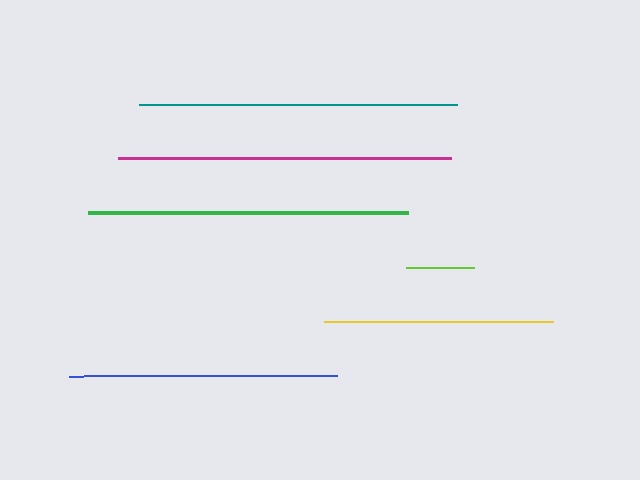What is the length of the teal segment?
The teal segment is approximately 318 pixels long.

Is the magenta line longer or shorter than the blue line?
The magenta line is longer than the blue line.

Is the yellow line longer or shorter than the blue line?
The blue line is longer than the yellow line.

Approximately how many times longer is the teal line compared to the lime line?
The teal line is approximately 4.6 times the length of the lime line.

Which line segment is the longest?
The magenta line is the longest at approximately 333 pixels.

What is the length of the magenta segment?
The magenta segment is approximately 333 pixels long.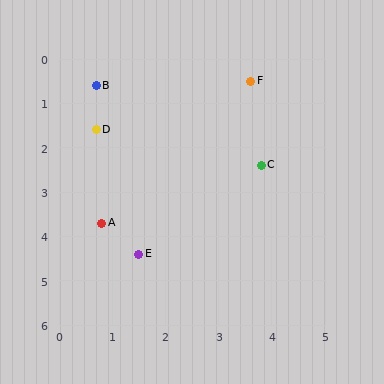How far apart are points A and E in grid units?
Points A and E are about 1.0 grid units apart.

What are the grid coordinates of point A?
Point A is at approximately (0.8, 3.7).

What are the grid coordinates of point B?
Point B is at approximately (0.7, 0.6).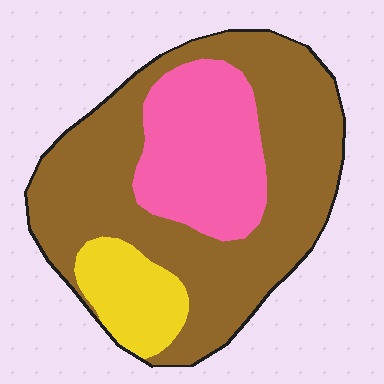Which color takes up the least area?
Yellow, at roughly 10%.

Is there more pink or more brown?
Brown.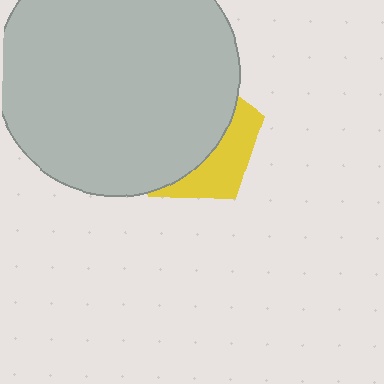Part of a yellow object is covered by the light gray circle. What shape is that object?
It is a pentagon.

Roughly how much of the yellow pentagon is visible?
A small part of it is visible (roughly 32%).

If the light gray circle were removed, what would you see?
You would see the complete yellow pentagon.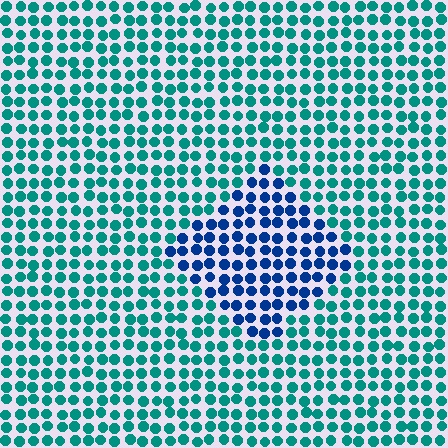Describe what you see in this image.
The image is filled with small teal elements in a uniform arrangement. A diamond-shaped region is visible where the elements are tinted to a slightly different hue, forming a subtle color boundary.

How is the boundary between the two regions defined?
The boundary is defined purely by a slight shift in hue (about 45 degrees). Spacing, size, and orientation are identical on both sides.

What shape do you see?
I see a diamond.